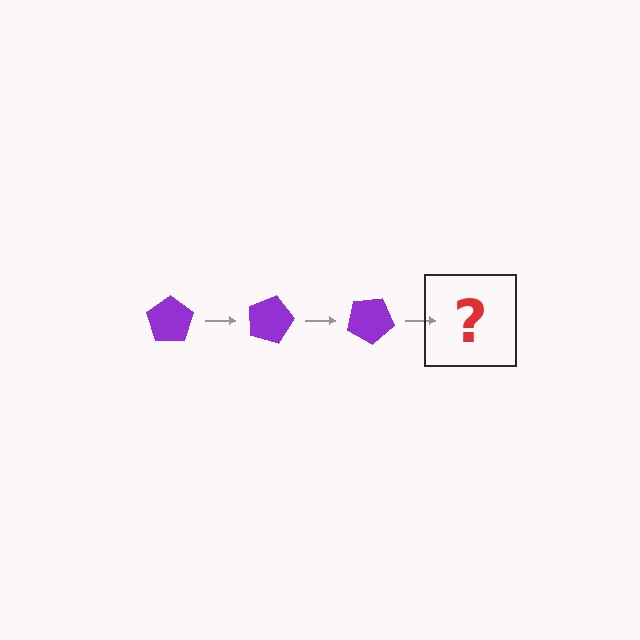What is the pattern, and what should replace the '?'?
The pattern is that the pentagon rotates 15 degrees each step. The '?' should be a purple pentagon rotated 45 degrees.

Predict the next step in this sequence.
The next step is a purple pentagon rotated 45 degrees.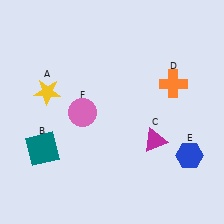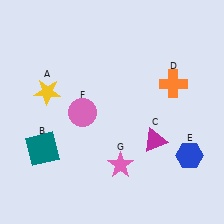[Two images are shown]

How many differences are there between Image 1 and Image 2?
There is 1 difference between the two images.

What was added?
A pink star (G) was added in Image 2.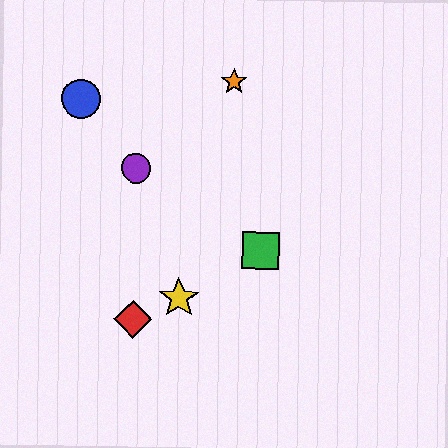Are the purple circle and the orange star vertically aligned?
No, the purple circle is at x≈136 and the orange star is at x≈234.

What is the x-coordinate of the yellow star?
The yellow star is at x≈179.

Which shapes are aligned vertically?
The red diamond, the purple circle are aligned vertically.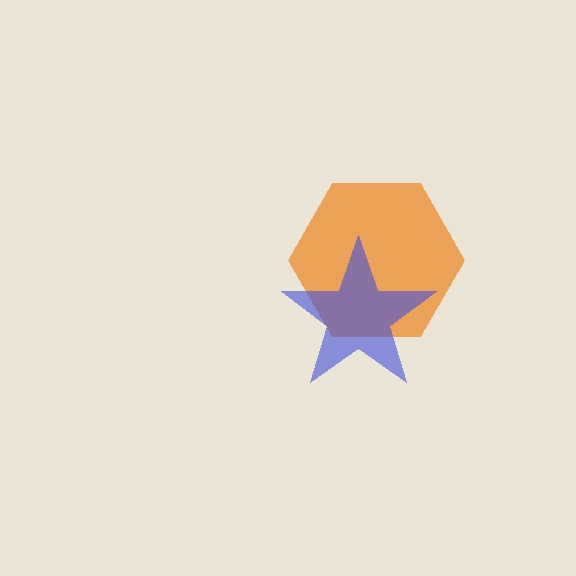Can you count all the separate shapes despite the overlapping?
Yes, there are 2 separate shapes.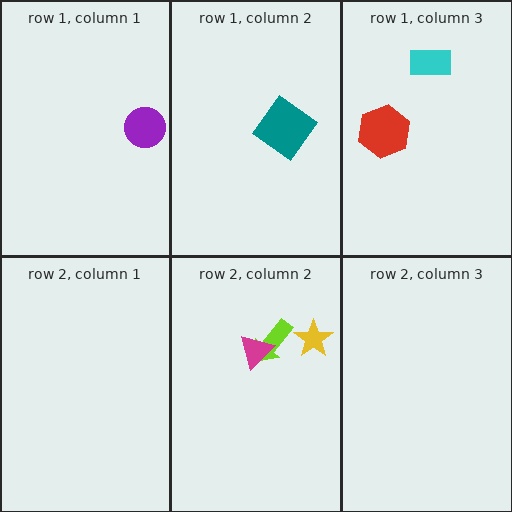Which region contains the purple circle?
The row 1, column 1 region.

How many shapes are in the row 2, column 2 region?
3.